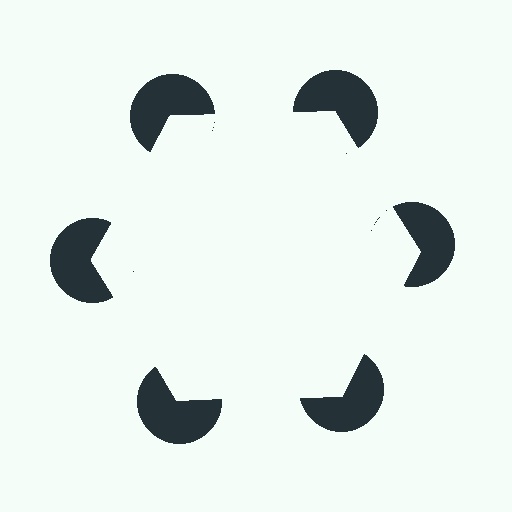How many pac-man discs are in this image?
There are 6 — one at each vertex of the illusory hexagon.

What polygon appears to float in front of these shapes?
An illusory hexagon — its edges are inferred from the aligned wedge cuts in the pac-man discs, not physically drawn.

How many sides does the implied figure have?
6 sides.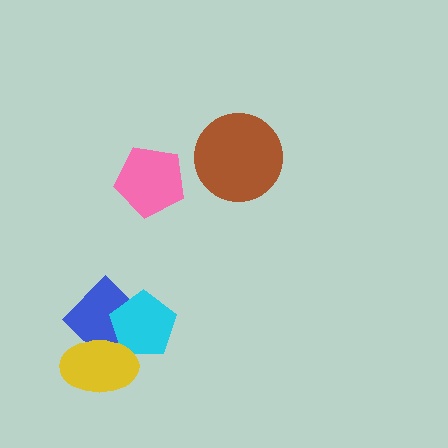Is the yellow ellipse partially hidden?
No, no other shape covers it.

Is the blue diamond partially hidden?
Yes, it is partially covered by another shape.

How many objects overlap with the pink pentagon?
0 objects overlap with the pink pentagon.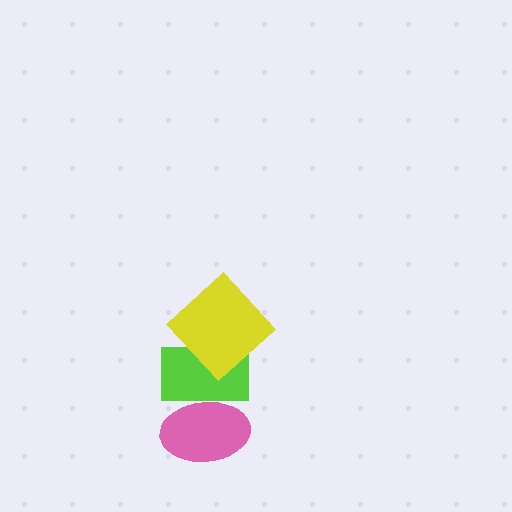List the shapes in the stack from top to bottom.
From top to bottom: the yellow diamond, the lime rectangle, the pink ellipse.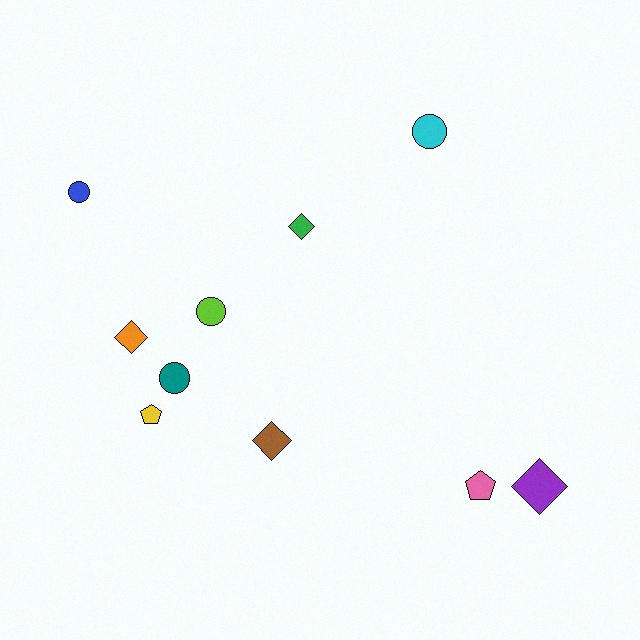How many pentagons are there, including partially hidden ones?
There are 2 pentagons.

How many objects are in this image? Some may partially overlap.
There are 10 objects.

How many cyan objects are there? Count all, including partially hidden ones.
There is 1 cyan object.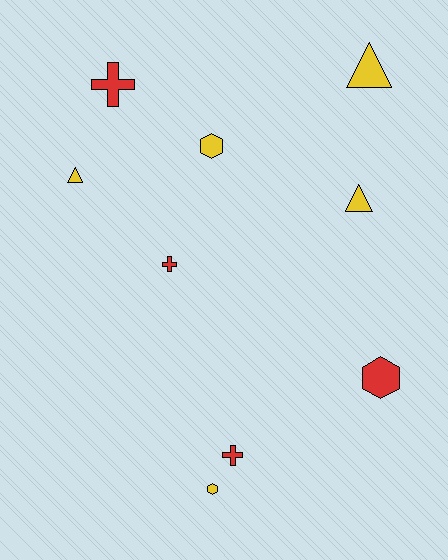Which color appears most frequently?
Yellow, with 5 objects.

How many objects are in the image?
There are 9 objects.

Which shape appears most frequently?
Triangle, with 3 objects.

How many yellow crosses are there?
There are no yellow crosses.